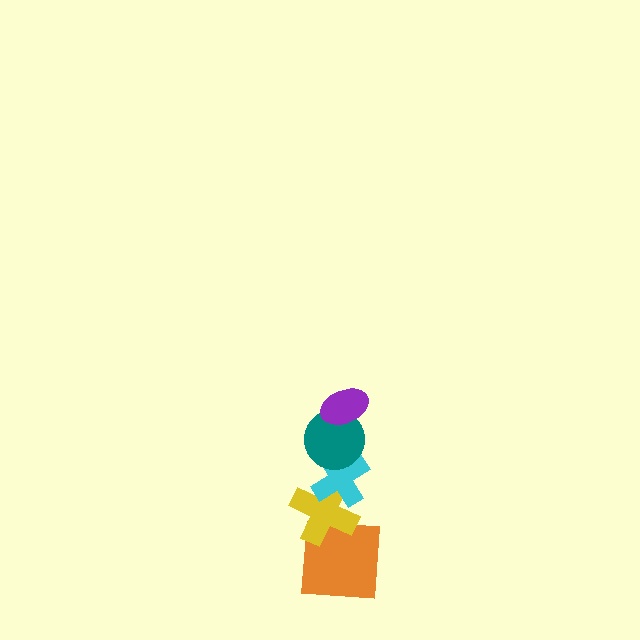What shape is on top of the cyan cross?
The teal circle is on top of the cyan cross.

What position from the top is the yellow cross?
The yellow cross is 4th from the top.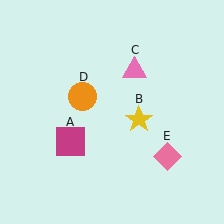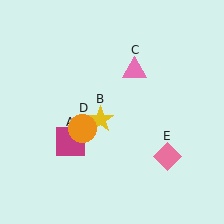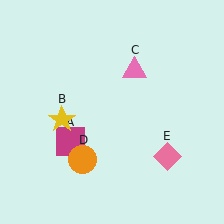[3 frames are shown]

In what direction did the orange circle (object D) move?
The orange circle (object D) moved down.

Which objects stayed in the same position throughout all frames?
Magenta square (object A) and pink triangle (object C) and pink diamond (object E) remained stationary.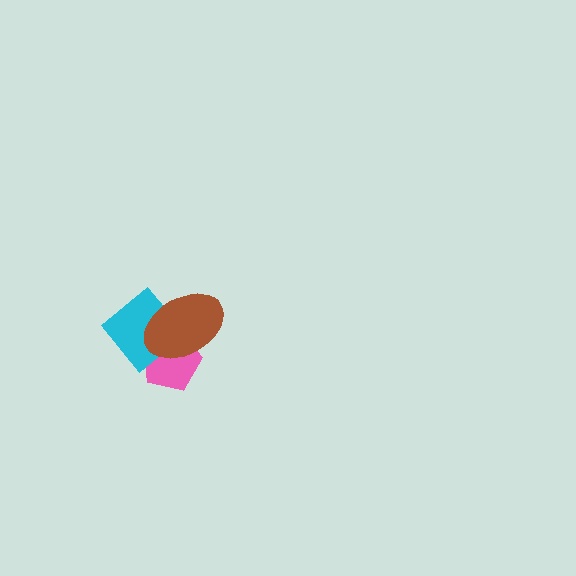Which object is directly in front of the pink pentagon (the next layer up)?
The cyan diamond is directly in front of the pink pentagon.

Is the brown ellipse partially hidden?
No, no other shape covers it.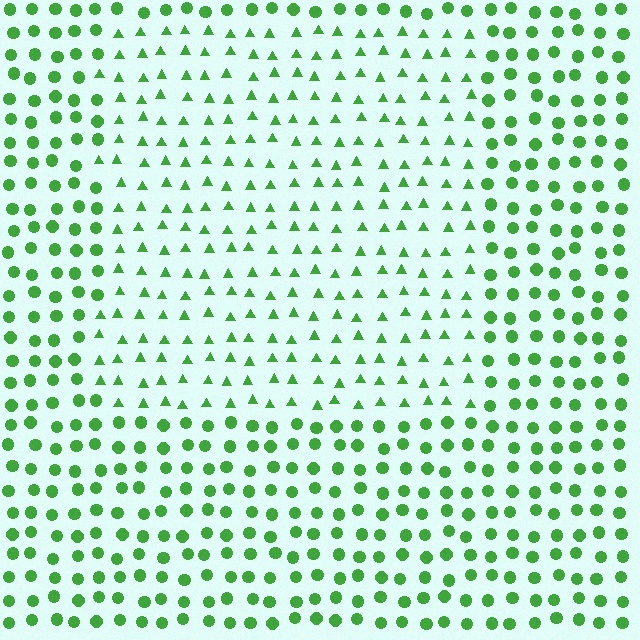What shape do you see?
I see a rectangle.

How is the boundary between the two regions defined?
The boundary is defined by a change in element shape: triangles inside vs. circles outside. All elements share the same color and spacing.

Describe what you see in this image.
The image is filled with small green elements arranged in a uniform grid. A rectangle-shaped region contains triangles, while the surrounding area contains circles. The boundary is defined purely by the change in element shape.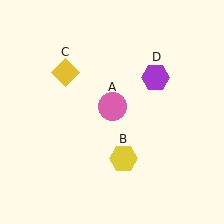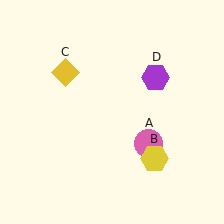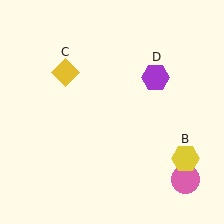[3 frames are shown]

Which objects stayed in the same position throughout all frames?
Yellow diamond (object C) and purple hexagon (object D) remained stationary.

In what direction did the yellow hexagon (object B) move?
The yellow hexagon (object B) moved right.